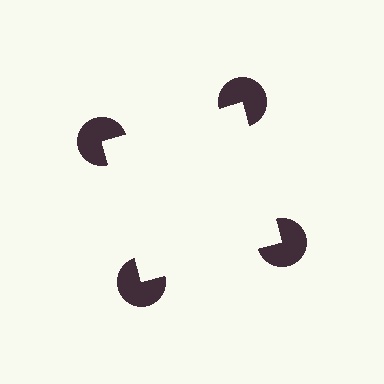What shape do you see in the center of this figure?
An illusory square — its edges are inferred from the aligned wedge cuts in the pac-man discs, not physically drawn.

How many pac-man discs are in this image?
There are 4 — one at each vertex of the illusory square.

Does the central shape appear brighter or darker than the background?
It typically appears slightly brighter than the background, even though no actual brightness change is drawn.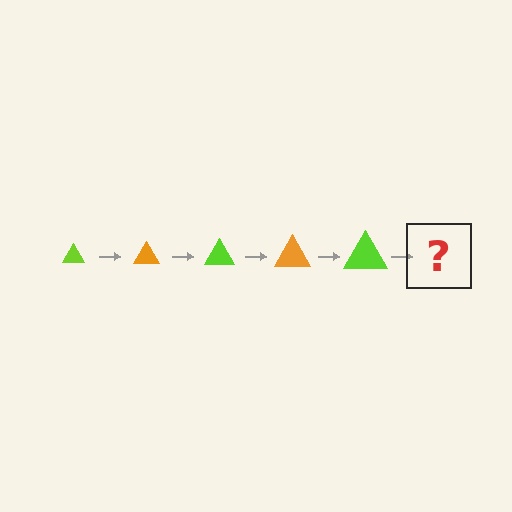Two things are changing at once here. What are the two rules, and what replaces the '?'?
The two rules are that the triangle grows larger each step and the color cycles through lime and orange. The '?' should be an orange triangle, larger than the previous one.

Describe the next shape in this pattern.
It should be an orange triangle, larger than the previous one.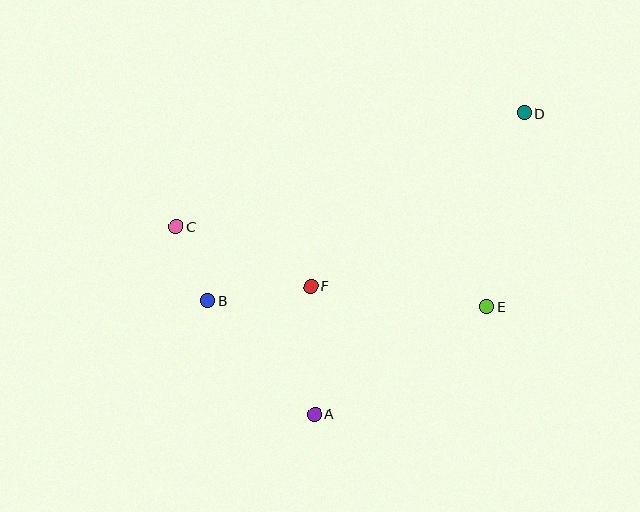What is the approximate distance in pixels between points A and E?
The distance between A and E is approximately 203 pixels.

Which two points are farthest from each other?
Points B and D are farthest from each other.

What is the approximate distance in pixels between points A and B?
The distance between A and B is approximately 155 pixels.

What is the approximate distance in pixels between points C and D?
The distance between C and D is approximately 366 pixels.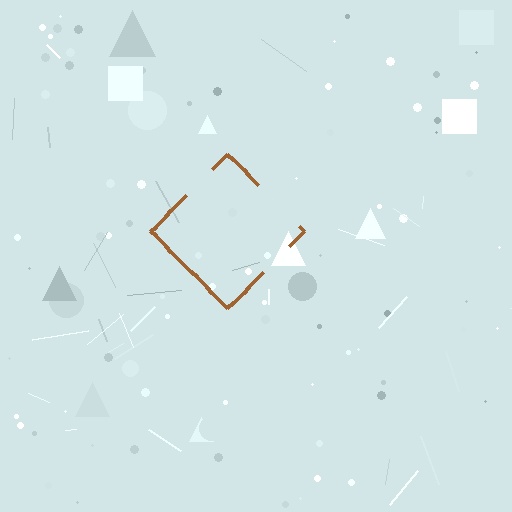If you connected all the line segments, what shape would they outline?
They would outline a diamond.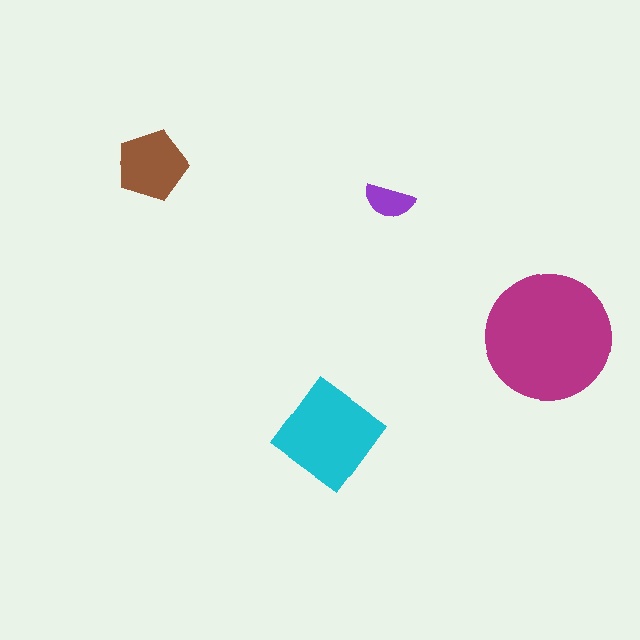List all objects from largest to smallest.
The magenta circle, the cyan diamond, the brown pentagon, the purple semicircle.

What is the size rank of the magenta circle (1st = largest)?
1st.